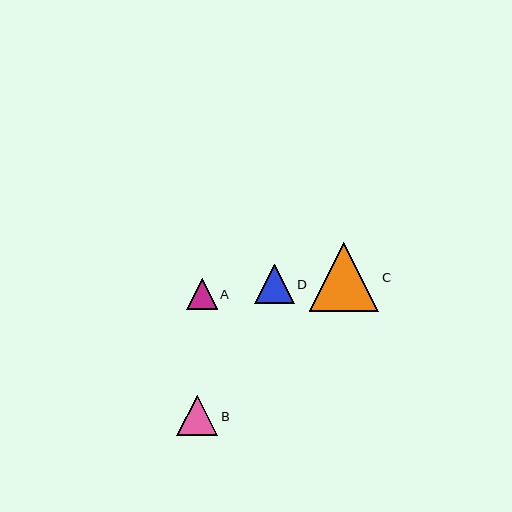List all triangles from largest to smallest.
From largest to smallest: C, B, D, A.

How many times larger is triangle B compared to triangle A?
Triangle B is approximately 1.3 times the size of triangle A.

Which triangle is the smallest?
Triangle A is the smallest with a size of approximately 31 pixels.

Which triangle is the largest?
Triangle C is the largest with a size of approximately 70 pixels.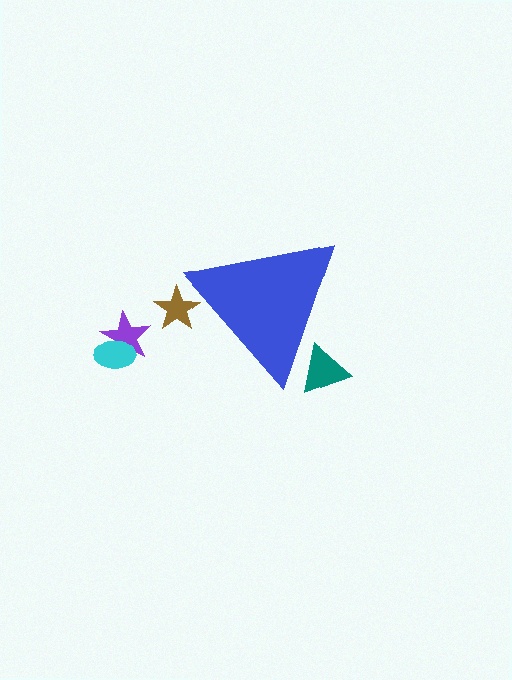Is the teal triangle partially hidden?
Yes, the teal triangle is partially hidden behind the blue triangle.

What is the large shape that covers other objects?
A blue triangle.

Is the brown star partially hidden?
Yes, the brown star is partially hidden behind the blue triangle.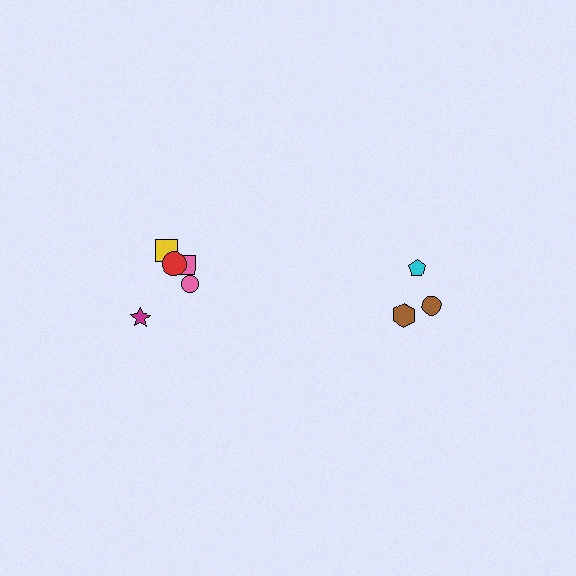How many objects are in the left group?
There are 6 objects.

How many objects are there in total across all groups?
There are 9 objects.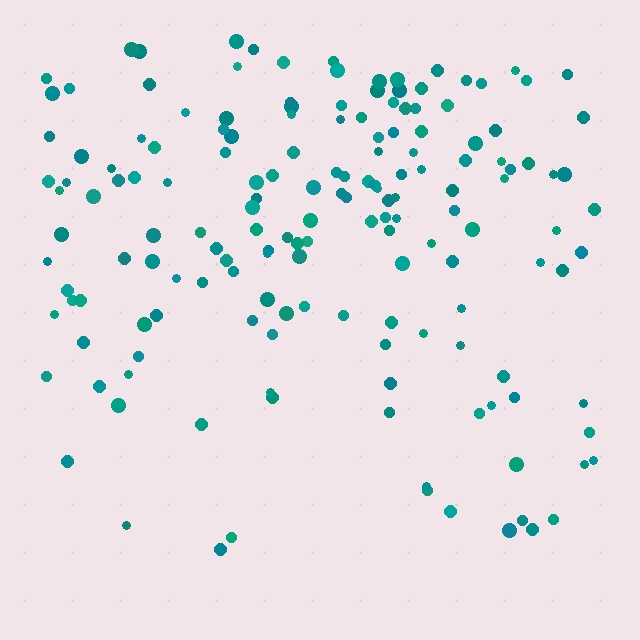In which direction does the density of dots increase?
From bottom to top, with the top side densest.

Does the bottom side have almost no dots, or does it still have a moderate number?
Still a moderate number, just noticeably fewer than the top.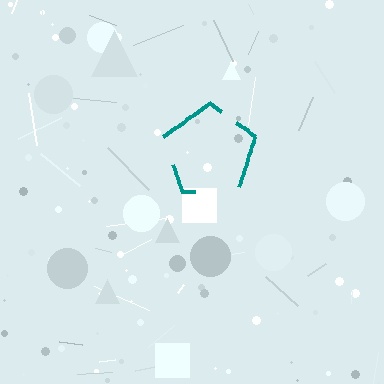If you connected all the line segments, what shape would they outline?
They would outline a pentagon.